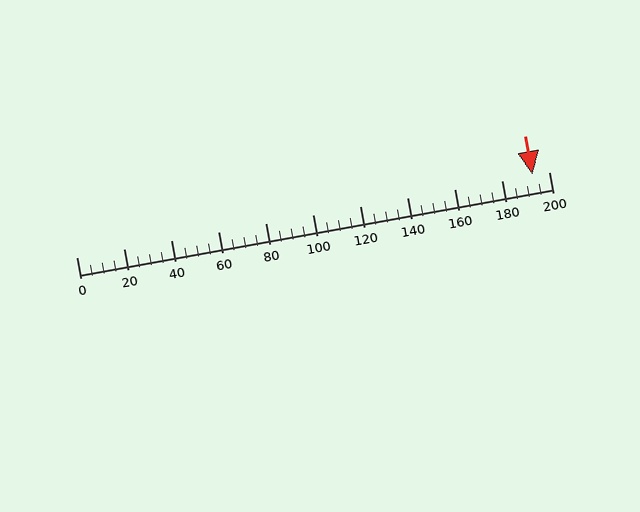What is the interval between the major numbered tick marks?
The major tick marks are spaced 20 units apart.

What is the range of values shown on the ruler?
The ruler shows values from 0 to 200.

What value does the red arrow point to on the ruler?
The red arrow points to approximately 193.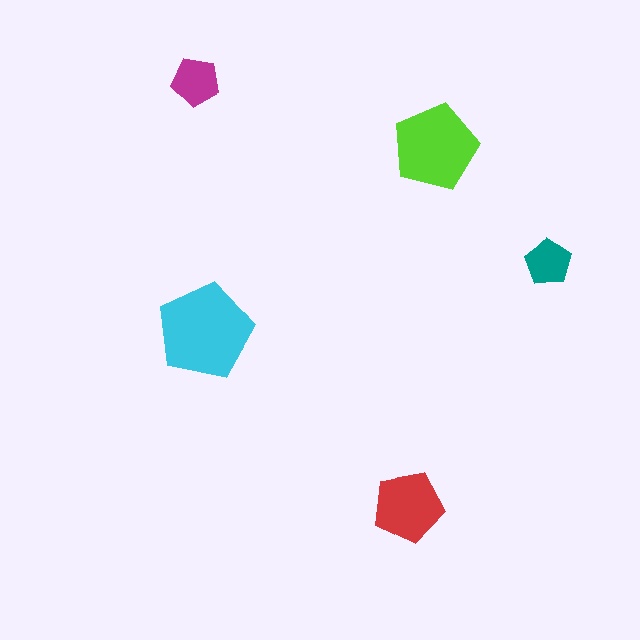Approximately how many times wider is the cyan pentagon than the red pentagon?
About 1.5 times wider.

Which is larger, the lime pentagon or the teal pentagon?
The lime one.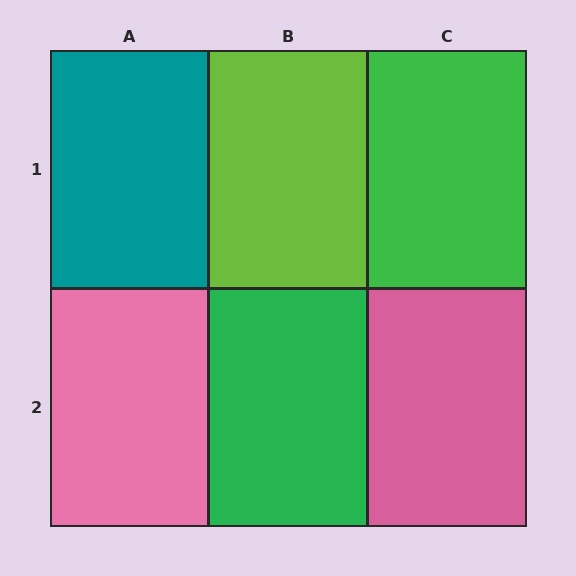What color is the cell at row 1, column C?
Green.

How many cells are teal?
1 cell is teal.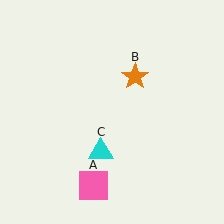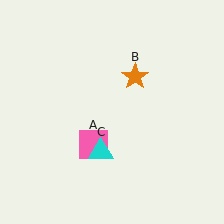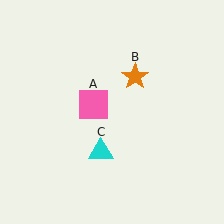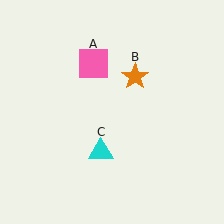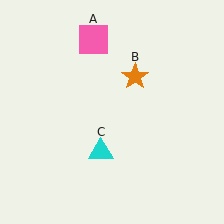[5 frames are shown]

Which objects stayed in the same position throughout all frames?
Orange star (object B) and cyan triangle (object C) remained stationary.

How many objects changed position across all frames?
1 object changed position: pink square (object A).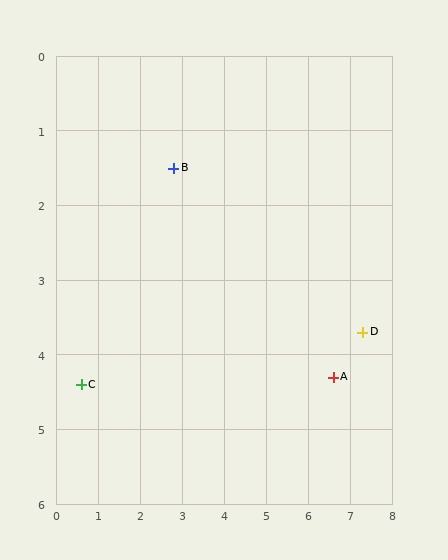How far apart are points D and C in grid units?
Points D and C are about 6.7 grid units apart.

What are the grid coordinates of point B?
Point B is at approximately (2.8, 1.5).